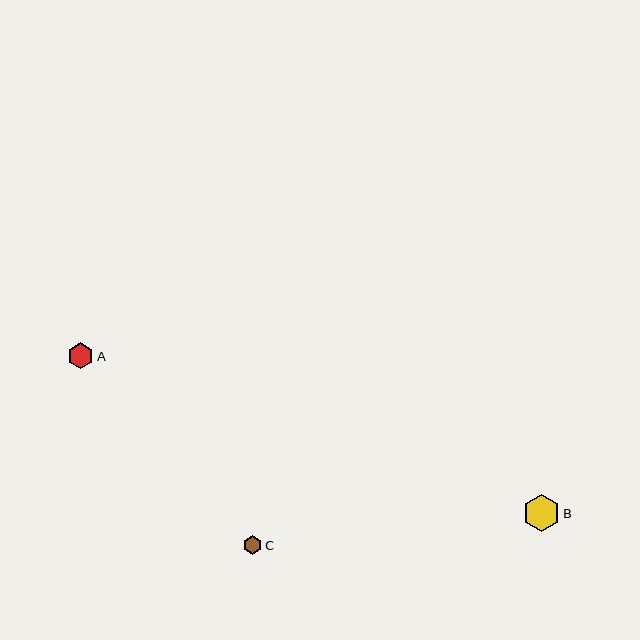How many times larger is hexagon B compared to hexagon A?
Hexagon B is approximately 1.4 times the size of hexagon A.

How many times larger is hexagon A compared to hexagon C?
Hexagon A is approximately 1.4 times the size of hexagon C.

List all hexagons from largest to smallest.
From largest to smallest: B, A, C.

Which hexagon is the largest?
Hexagon B is the largest with a size of approximately 37 pixels.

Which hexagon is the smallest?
Hexagon C is the smallest with a size of approximately 19 pixels.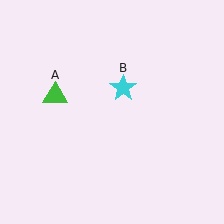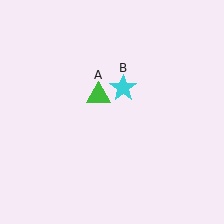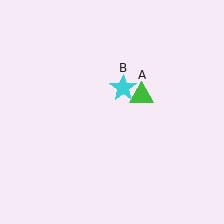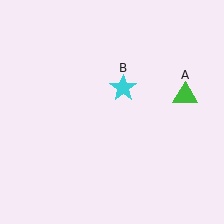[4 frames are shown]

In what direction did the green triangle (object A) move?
The green triangle (object A) moved right.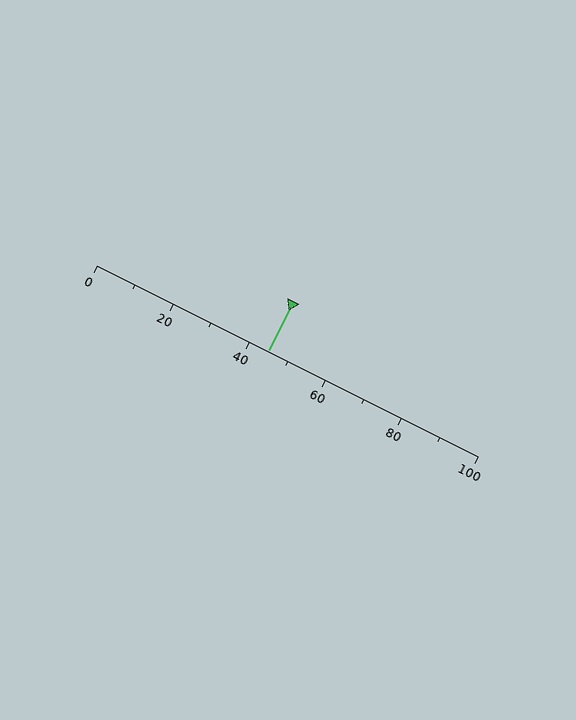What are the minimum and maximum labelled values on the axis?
The axis runs from 0 to 100.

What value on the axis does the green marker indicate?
The marker indicates approximately 45.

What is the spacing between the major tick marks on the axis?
The major ticks are spaced 20 apart.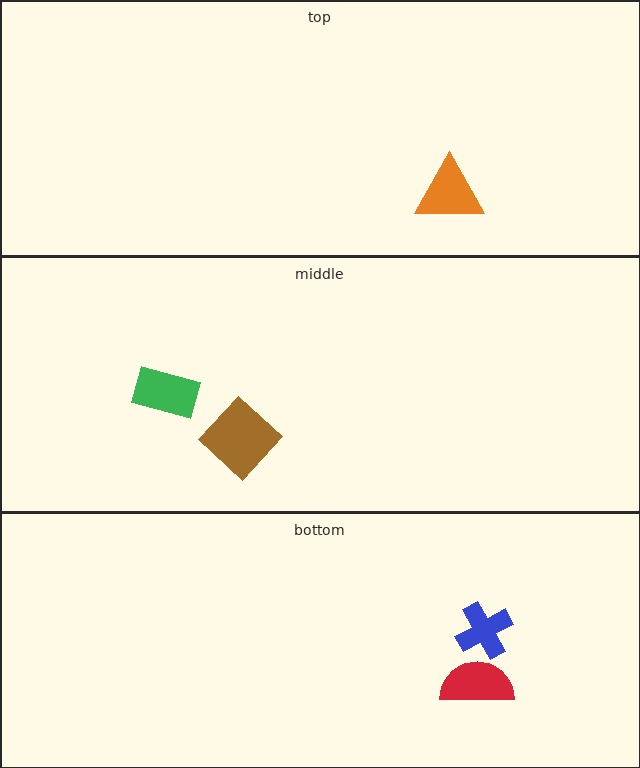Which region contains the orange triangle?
The top region.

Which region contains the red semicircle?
The bottom region.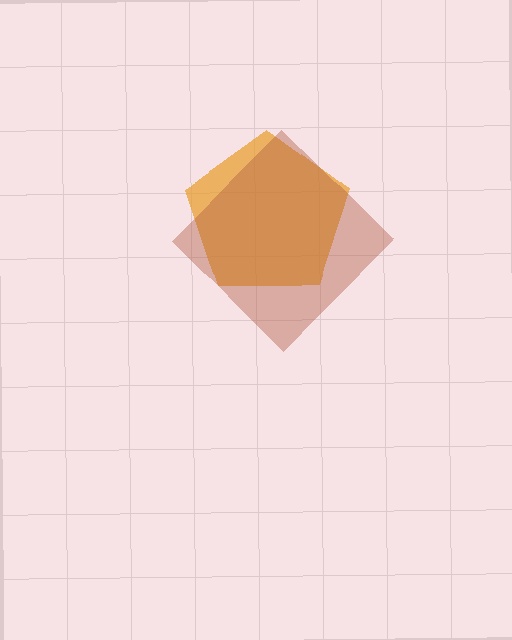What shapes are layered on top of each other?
The layered shapes are: an orange pentagon, a brown diamond.